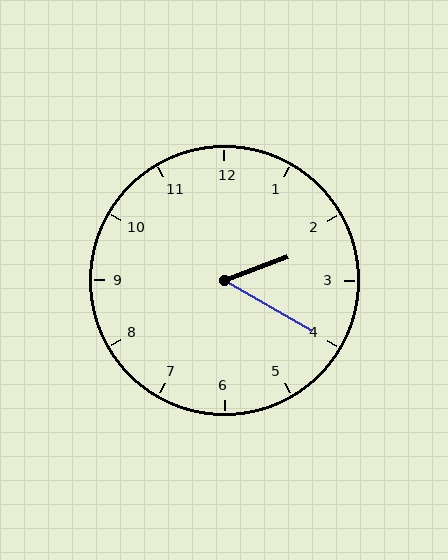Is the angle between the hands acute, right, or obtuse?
It is acute.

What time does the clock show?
2:20.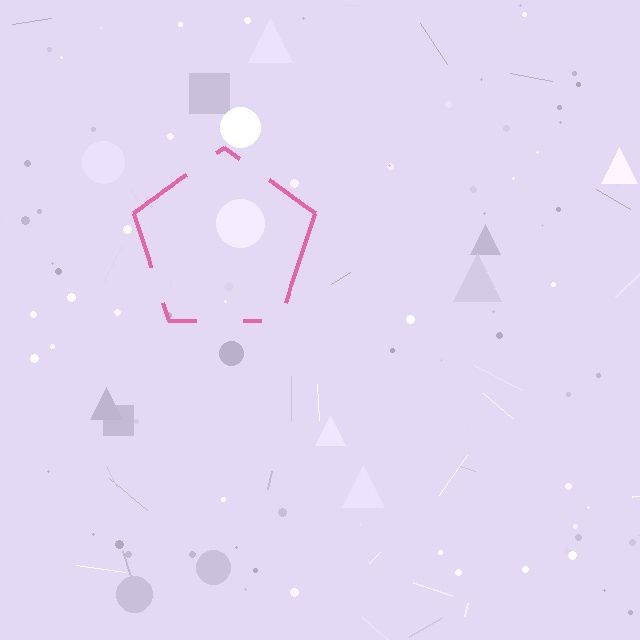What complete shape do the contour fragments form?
The contour fragments form a pentagon.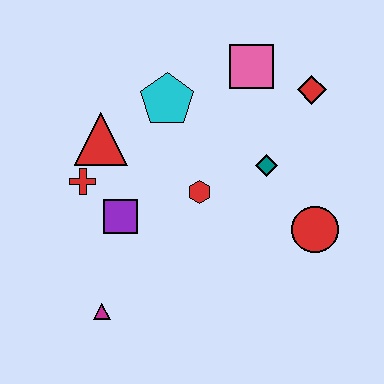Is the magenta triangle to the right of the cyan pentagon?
No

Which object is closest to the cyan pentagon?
The red triangle is closest to the cyan pentagon.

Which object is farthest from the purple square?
The red diamond is farthest from the purple square.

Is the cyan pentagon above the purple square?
Yes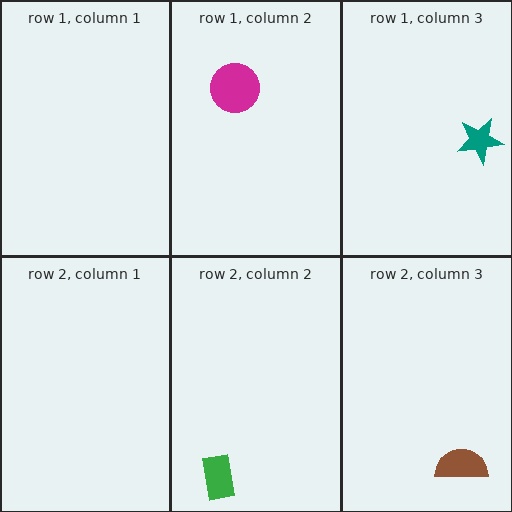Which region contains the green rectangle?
The row 2, column 2 region.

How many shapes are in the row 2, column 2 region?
1.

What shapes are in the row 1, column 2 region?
The magenta circle.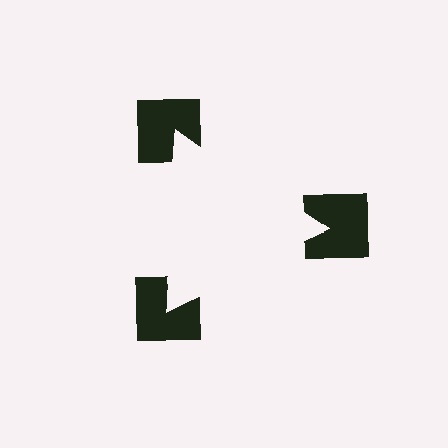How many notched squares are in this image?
There are 3 — one at each vertex of the illusory triangle.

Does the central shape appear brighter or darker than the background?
It typically appears slightly brighter than the background, even though no actual brightness change is drawn.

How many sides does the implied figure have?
3 sides.